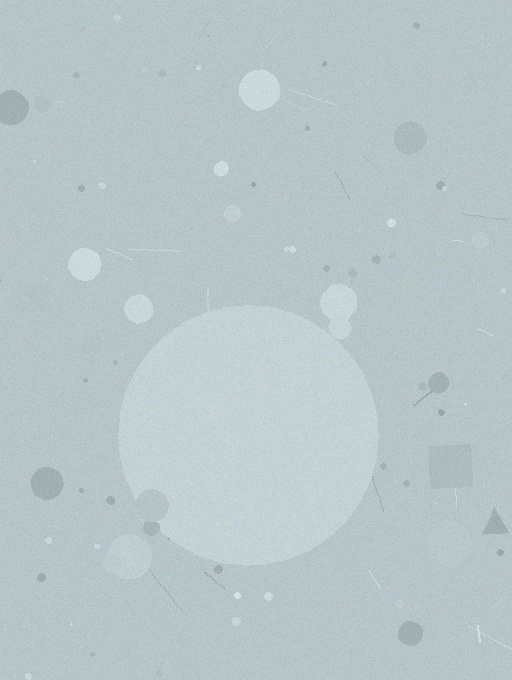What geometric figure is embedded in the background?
A circle is embedded in the background.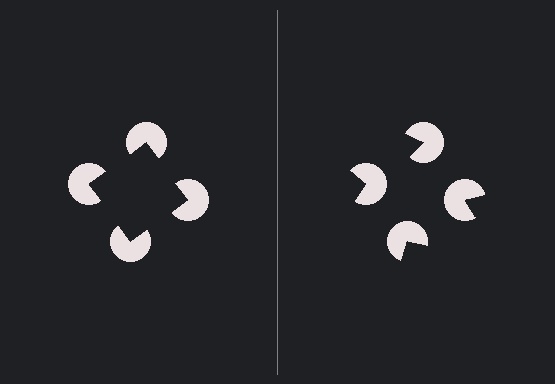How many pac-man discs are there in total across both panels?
8 — 4 on each side.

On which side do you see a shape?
An illusory square appears on the left side. On the right side the wedge cuts are rotated, so no coherent shape forms.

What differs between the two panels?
The pac-man discs are positioned identically on both sides; only the wedge orientations differ. On the left they align to a square; on the right they are misaligned.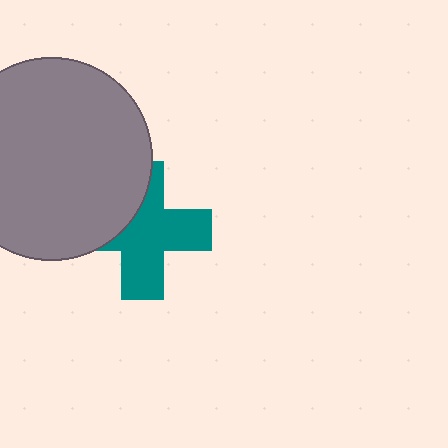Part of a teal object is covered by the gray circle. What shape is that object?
It is a cross.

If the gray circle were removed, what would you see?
You would see the complete teal cross.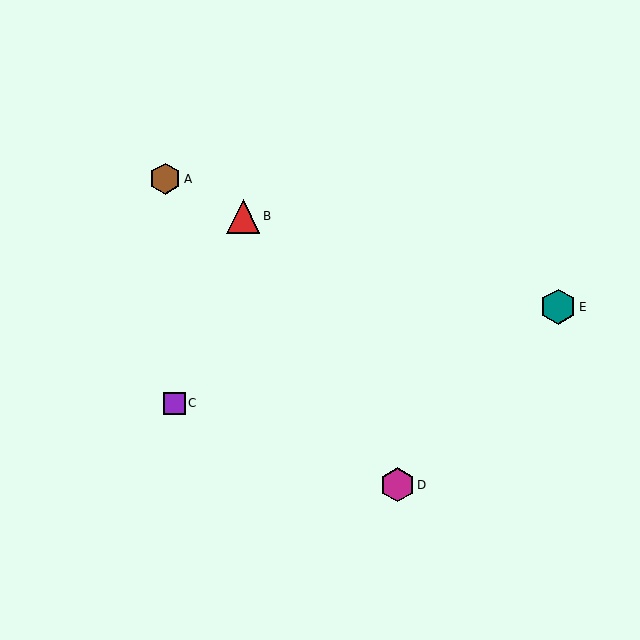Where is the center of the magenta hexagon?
The center of the magenta hexagon is at (398, 485).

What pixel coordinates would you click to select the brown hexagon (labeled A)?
Click at (165, 179) to select the brown hexagon A.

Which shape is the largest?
The teal hexagon (labeled E) is the largest.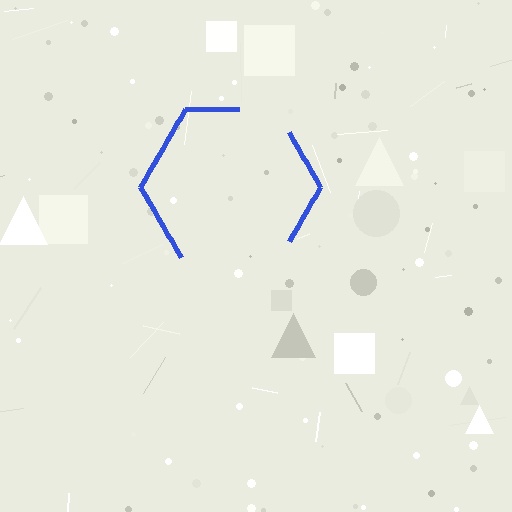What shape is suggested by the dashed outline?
The dashed outline suggests a hexagon.